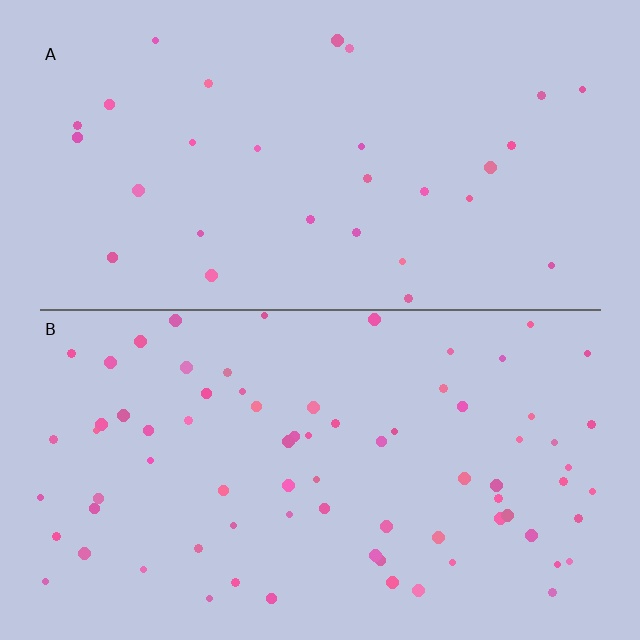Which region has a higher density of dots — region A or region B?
B (the bottom).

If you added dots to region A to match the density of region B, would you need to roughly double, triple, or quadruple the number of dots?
Approximately triple.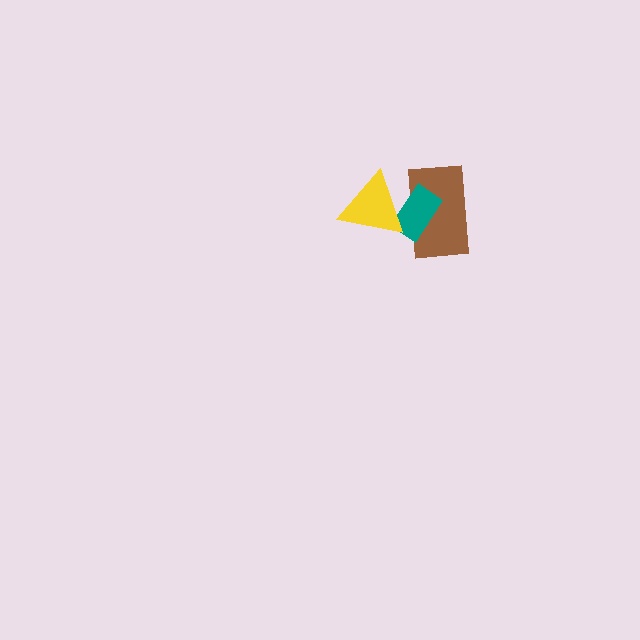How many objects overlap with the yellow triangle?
2 objects overlap with the yellow triangle.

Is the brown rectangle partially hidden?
Yes, it is partially covered by another shape.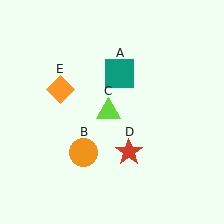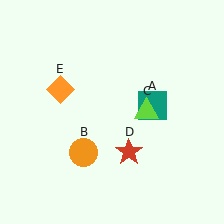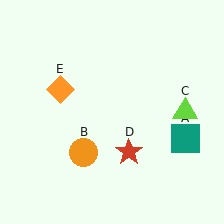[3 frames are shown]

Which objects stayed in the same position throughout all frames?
Orange circle (object B) and red star (object D) and orange diamond (object E) remained stationary.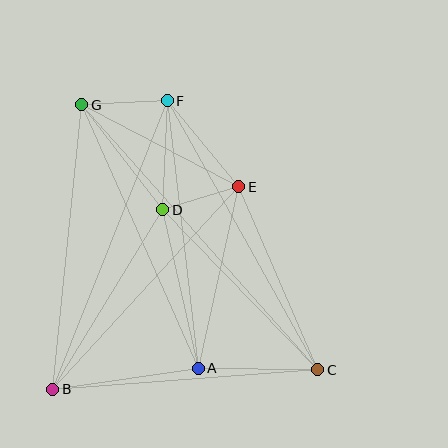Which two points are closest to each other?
Points D and E are closest to each other.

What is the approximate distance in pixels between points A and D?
The distance between A and D is approximately 163 pixels.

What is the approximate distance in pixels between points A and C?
The distance between A and C is approximately 119 pixels.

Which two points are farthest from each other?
Points C and G are farthest from each other.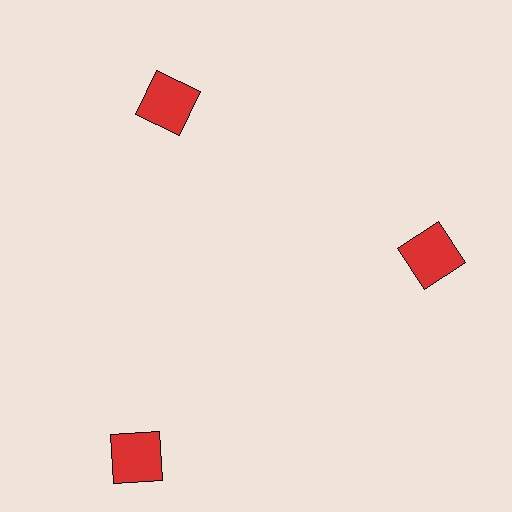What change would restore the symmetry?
The symmetry would be restored by moving it inward, back onto the ring so that all 3 squares sit at equal angles and equal distance from the center.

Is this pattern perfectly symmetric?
No. The 3 red squares are arranged in a ring, but one element near the 7 o'clock position is pushed outward from the center, breaking the 3-fold rotational symmetry.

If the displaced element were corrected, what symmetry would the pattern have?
It would have 3-fold rotational symmetry — the pattern would map onto itself every 120 degrees.